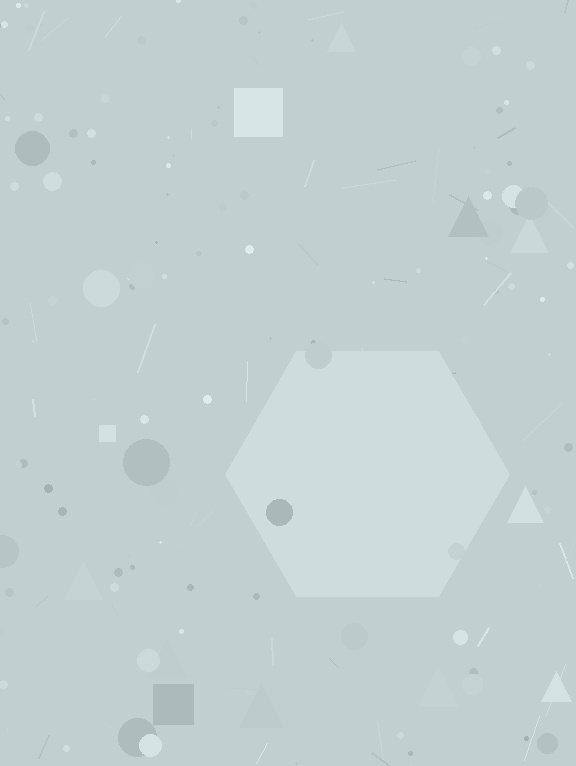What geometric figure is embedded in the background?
A hexagon is embedded in the background.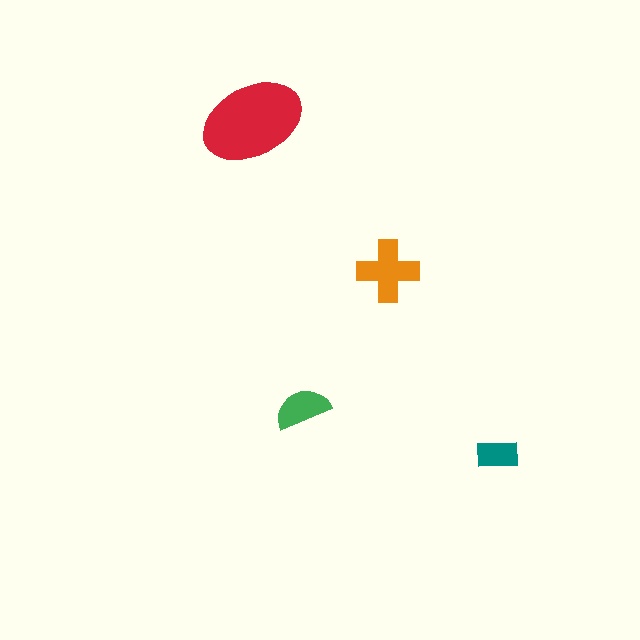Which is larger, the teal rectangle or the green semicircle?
The green semicircle.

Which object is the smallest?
The teal rectangle.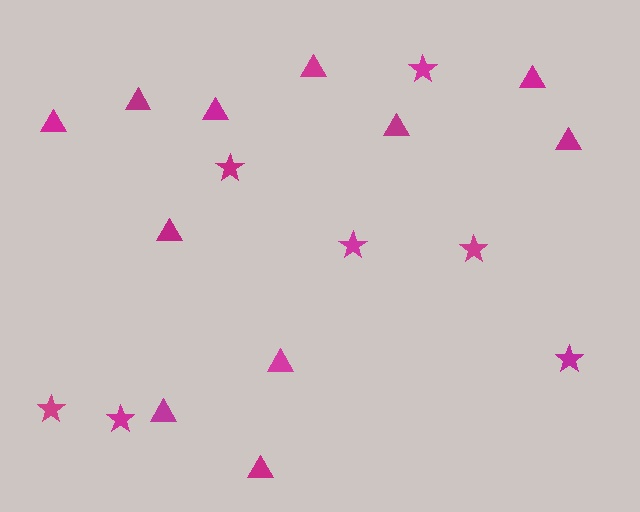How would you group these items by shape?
There are 2 groups: one group of stars (7) and one group of triangles (11).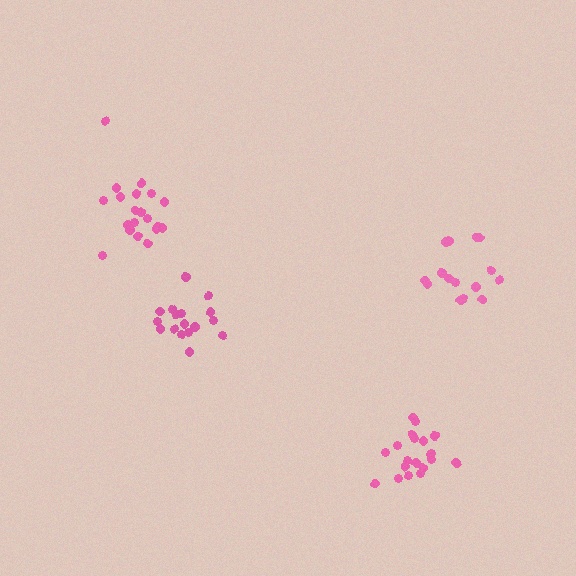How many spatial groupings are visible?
There are 4 spatial groupings.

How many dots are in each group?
Group 1: 17 dots, Group 2: 15 dots, Group 3: 20 dots, Group 4: 20 dots (72 total).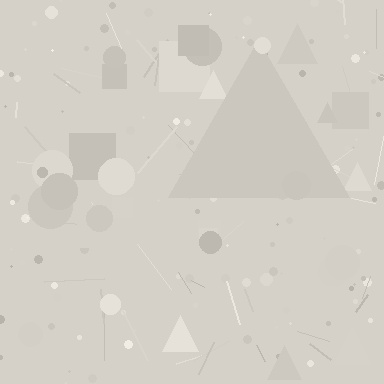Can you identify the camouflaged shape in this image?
The camouflaged shape is a triangle.